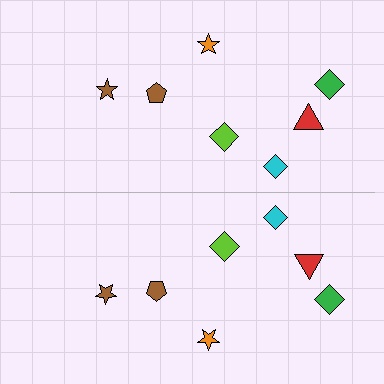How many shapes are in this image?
There are 14 shapes in this image.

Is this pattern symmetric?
Yes, this pattern has bilateral (reflection) symmetry.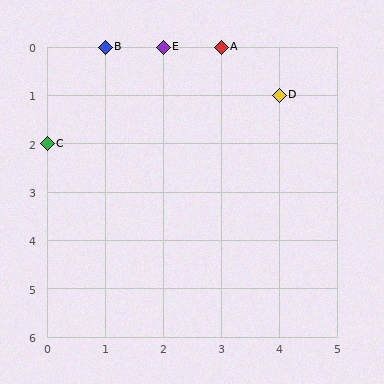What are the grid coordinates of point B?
Point B is at grid coordinates (1, 0).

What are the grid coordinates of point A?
Point A is at grid coordinates (3, 0).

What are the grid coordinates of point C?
Point C is at grid coordinates (0, 2).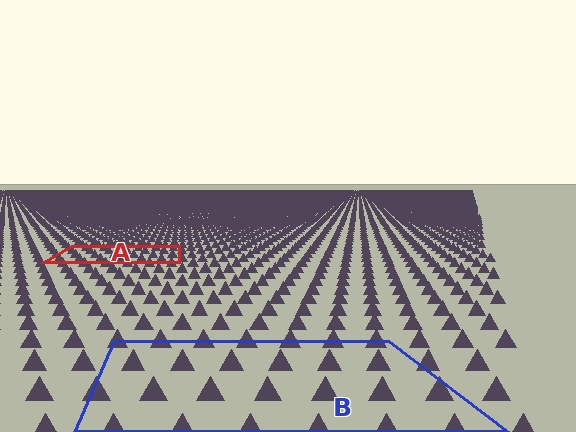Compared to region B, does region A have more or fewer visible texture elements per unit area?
Region A has more texture elements per unit area — they are packed more densely because it is farther away.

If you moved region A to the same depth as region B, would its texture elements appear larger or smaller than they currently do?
They would appear larger. At a closer depth, the same texture elements are projected at a bigger on-screen size.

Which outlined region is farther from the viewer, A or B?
Region A is farther from the viewer — the texture elements inside it appear smaller and more densely packed.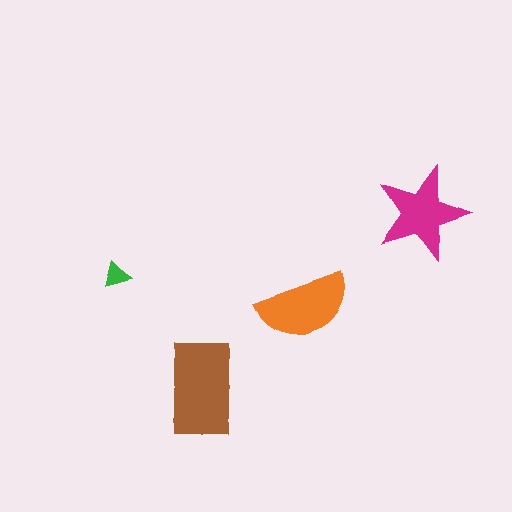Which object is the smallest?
The green triangle.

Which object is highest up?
The magenta star is topmost.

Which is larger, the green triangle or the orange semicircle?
The orange semicircle.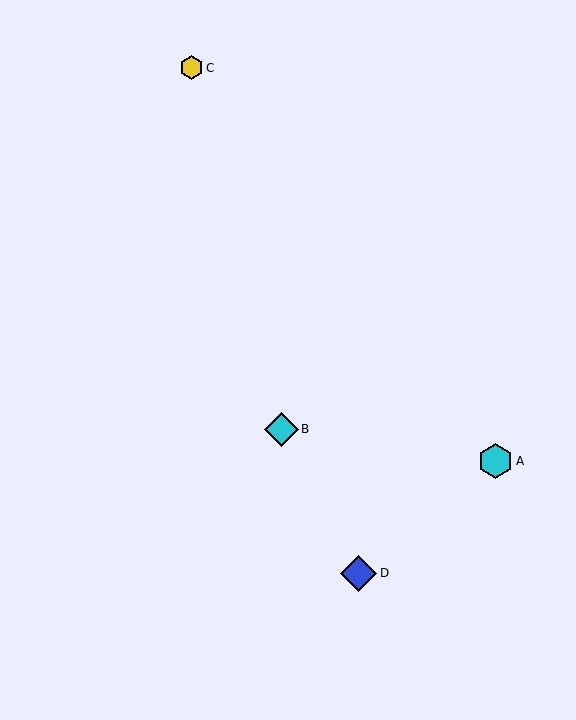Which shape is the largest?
The blue diamond (labeled D) is the largest.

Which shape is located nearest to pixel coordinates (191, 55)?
The yellow hexagon (labeled C) at (192, 68) is nearest to that location.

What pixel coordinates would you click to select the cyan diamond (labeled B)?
Click at (282, 429) to select the cyan diamond B.